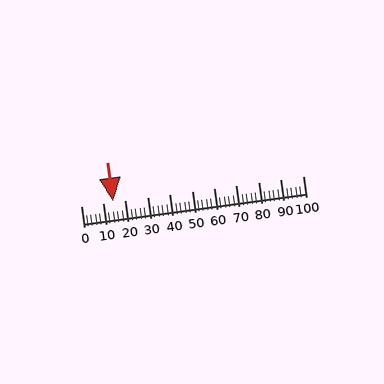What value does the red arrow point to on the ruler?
The red arrow points to approximately 14.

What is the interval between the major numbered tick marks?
The major tick marks are spaced 10 units apart.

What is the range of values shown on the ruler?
The ruler shows values from 0 to 100.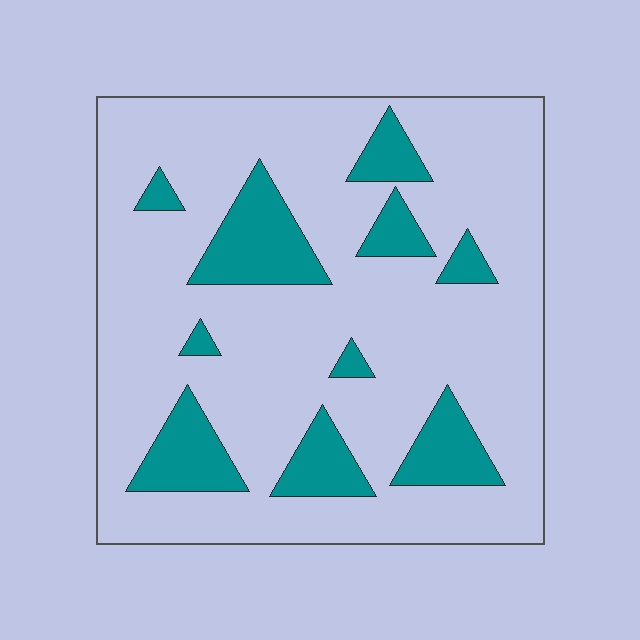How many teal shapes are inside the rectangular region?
10.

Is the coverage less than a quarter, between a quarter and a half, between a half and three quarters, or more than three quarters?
Less than a quarter.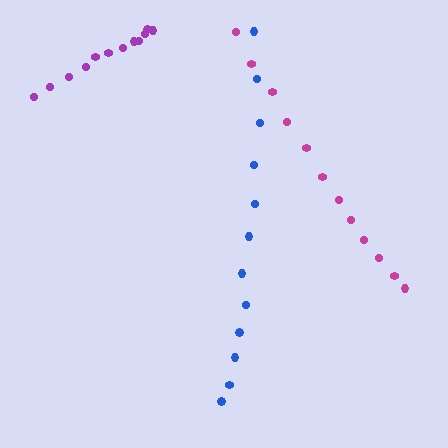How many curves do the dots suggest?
There are 3 distinct paths.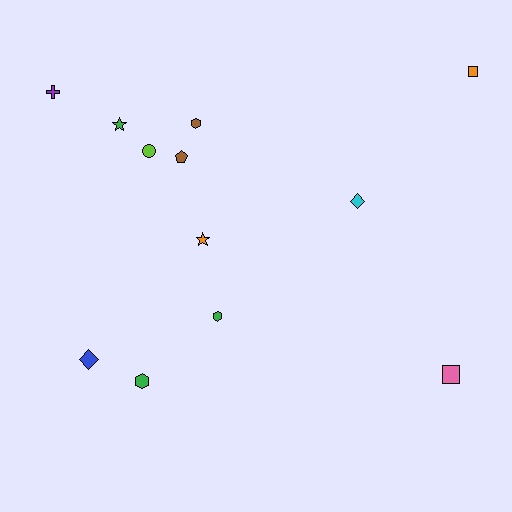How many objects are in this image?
There are 12 objects.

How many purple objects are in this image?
There is 1 purple object.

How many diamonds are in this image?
There are 2 diamonds.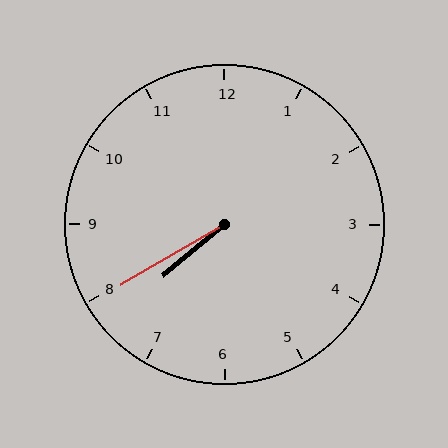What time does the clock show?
7:40.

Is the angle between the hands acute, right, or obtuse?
It is acute.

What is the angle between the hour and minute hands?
Approximately 10 degrees.